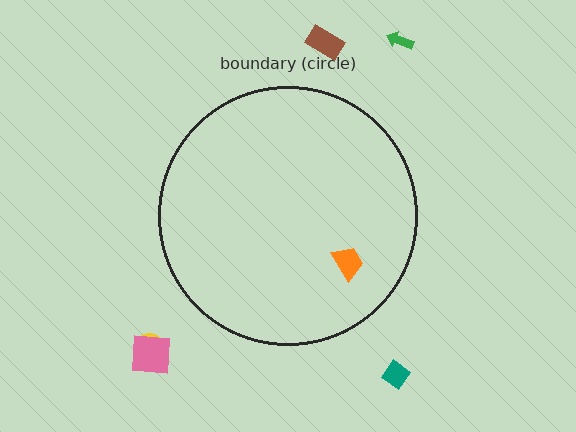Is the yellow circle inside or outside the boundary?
Outside.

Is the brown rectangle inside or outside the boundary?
Outside.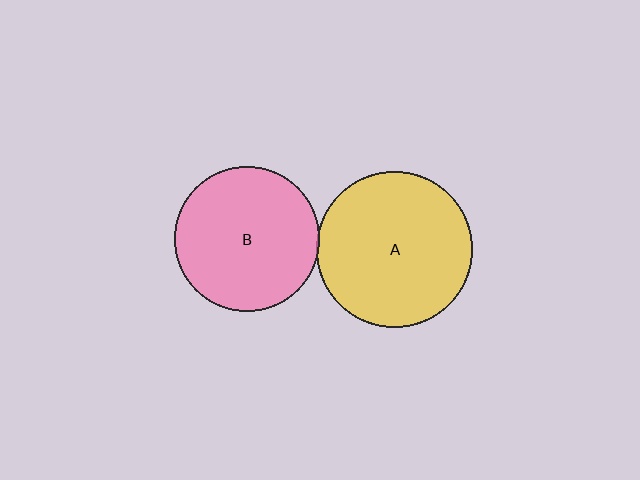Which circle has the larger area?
Circle A (yellow).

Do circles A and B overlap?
Yes.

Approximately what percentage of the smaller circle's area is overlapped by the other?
Approximately 5%.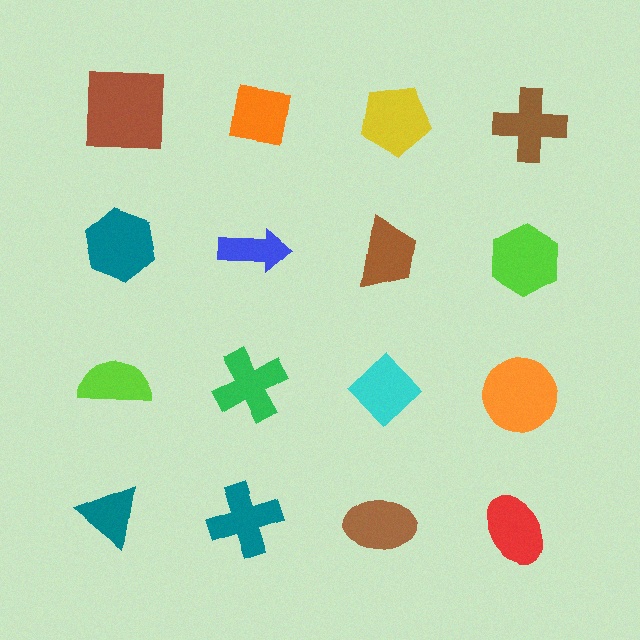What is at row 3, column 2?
A green cross.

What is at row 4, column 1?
A teal triangle.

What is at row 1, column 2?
An orange square.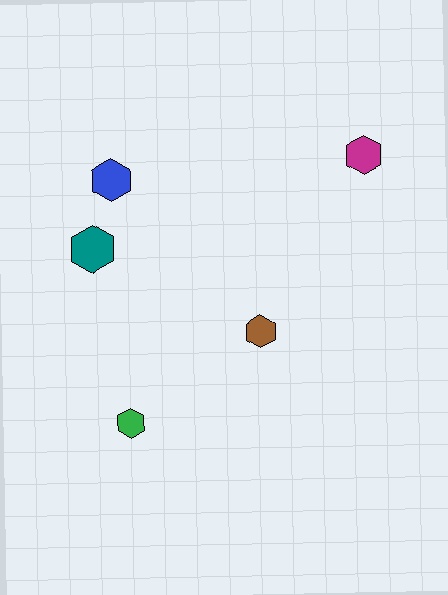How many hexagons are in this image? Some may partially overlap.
There are 5 hexagons.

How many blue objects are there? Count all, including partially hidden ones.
There is 1 blue object.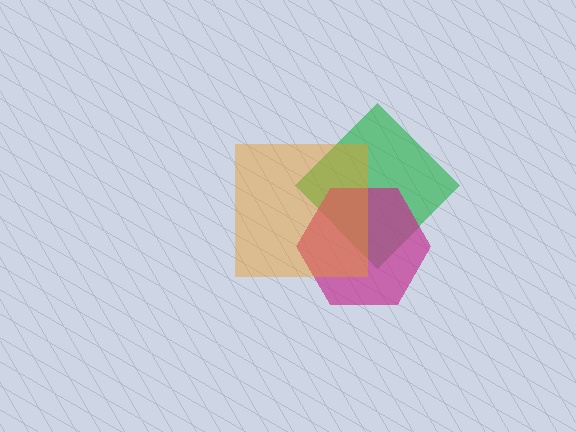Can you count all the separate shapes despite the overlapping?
Yes, there are 3 separate shapes.